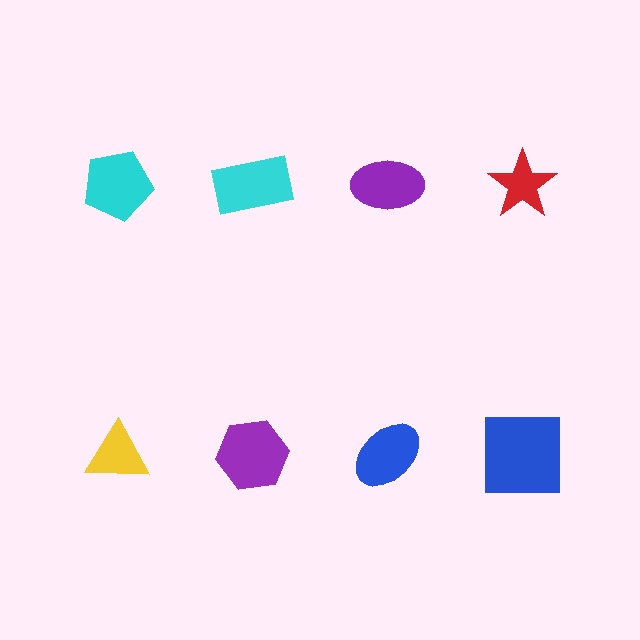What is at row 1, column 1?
A cyan pentagon.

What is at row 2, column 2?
A purple hexagon.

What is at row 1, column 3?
A purple ellipse.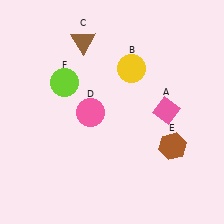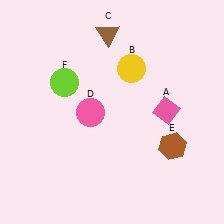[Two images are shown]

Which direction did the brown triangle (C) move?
The brown triangle (C) moved right.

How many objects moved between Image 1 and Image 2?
1 object moved between the two images.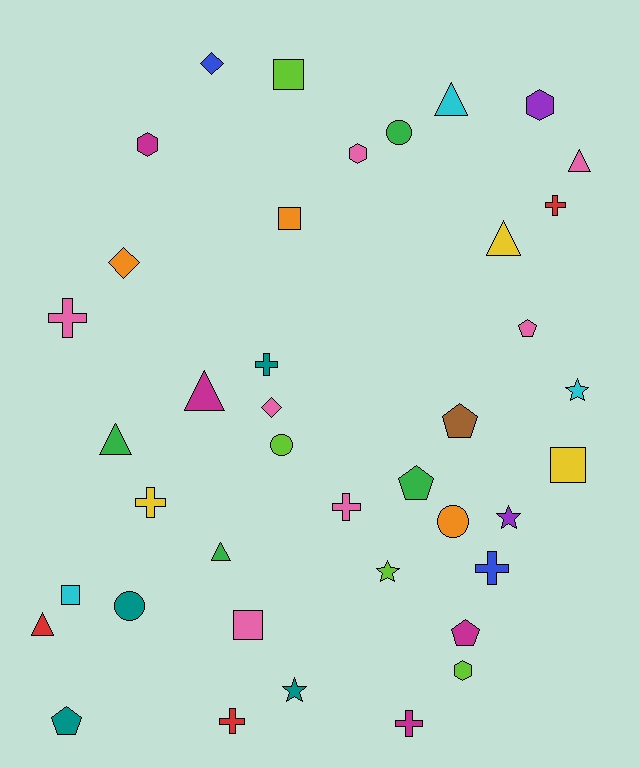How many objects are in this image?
There are 40 objects.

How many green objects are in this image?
There are 4 green objects.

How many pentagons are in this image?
There are 5 pentagons.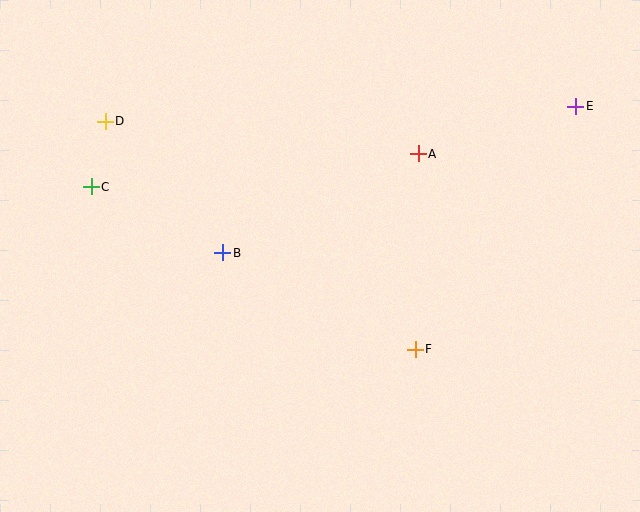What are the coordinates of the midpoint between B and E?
The midpoint between B and E is at (399, 180).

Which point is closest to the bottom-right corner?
Point F is closest to the bottom-right corner.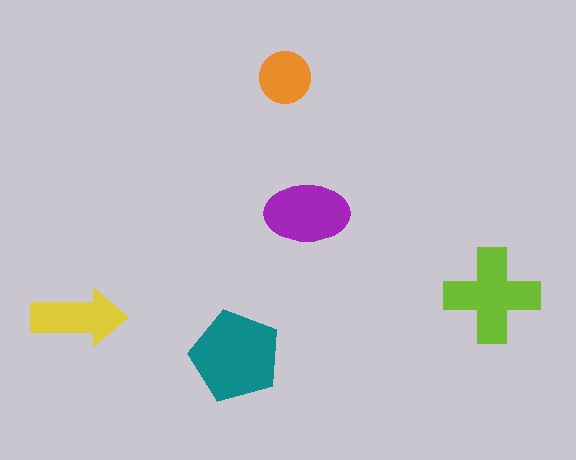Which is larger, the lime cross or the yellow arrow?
The lime cross.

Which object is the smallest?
The orange circle.